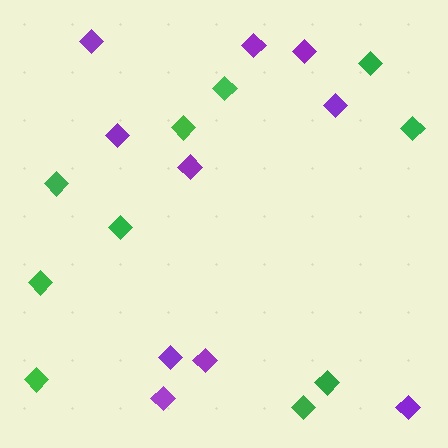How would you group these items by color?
There are 2 groups: one group of green diamonds (10) and one group of purple diamonds (10).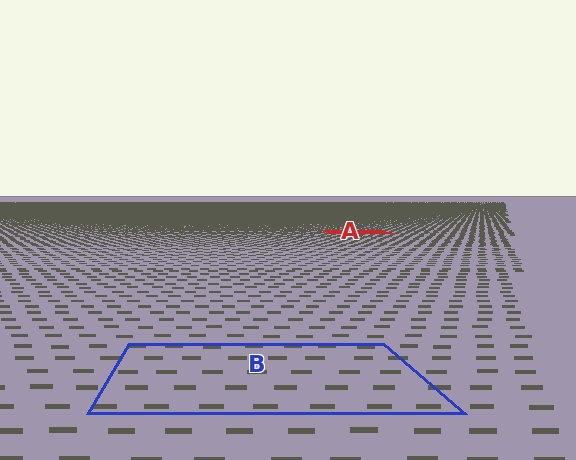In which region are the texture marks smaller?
The texture marks are smaller in region A, because it is farther away.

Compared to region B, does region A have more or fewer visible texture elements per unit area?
Region A has more texture elements per unit area — they are packed more densely because it is farther away.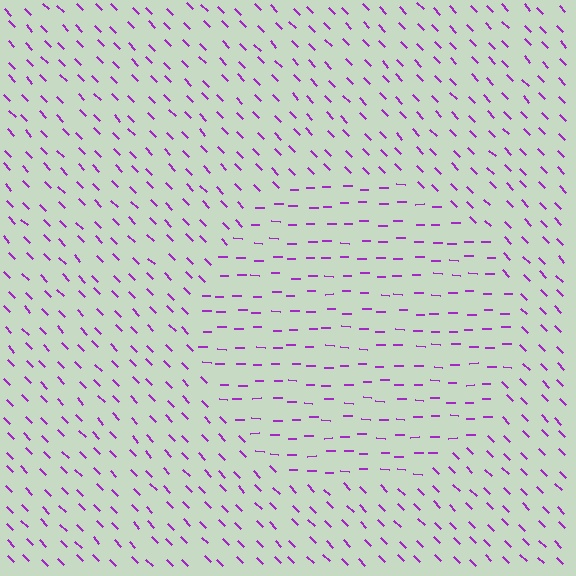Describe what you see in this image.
The image is filled with small purple line segments. A circle region in the image has lines oriented differently from the surrounding lines, creating a visible texture boundary.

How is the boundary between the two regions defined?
The boundary is defined purely by a change in line orientation (approximately 45 degrees difference). All lines are the same color and thickness.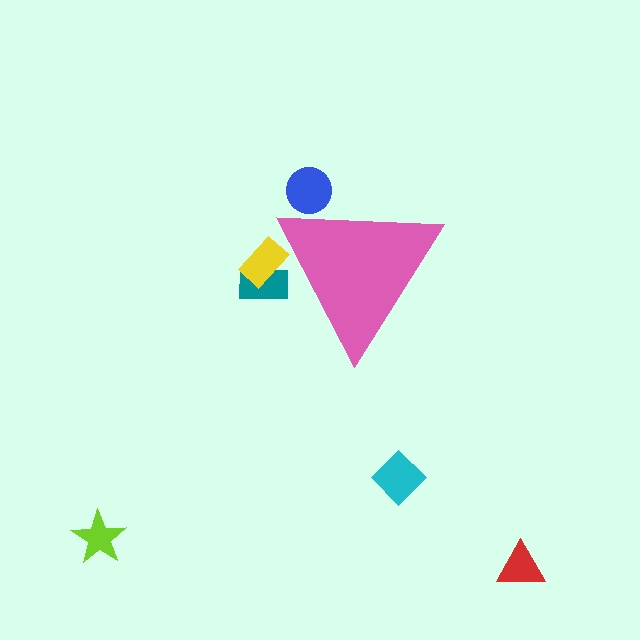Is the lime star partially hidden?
No, the lime star is fully visible.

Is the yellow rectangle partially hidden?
Yes, the yellow rectangle is partially hidden behind the pink triangle.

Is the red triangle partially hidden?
No, the red triangle is fully visible.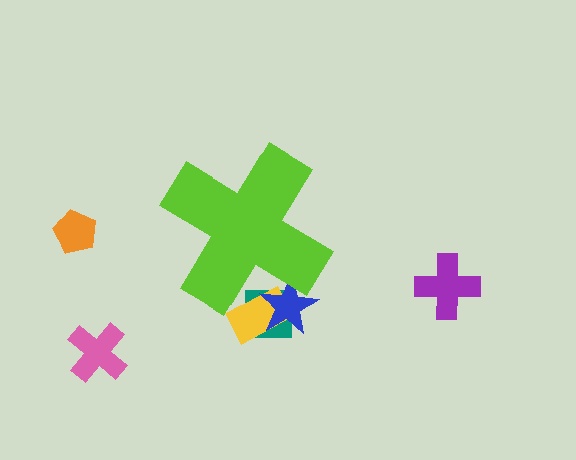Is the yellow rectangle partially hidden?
Yes, the yellow rectangle is partially hidden behind the lime cross.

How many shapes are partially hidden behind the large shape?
3 shapes are partially hidden.